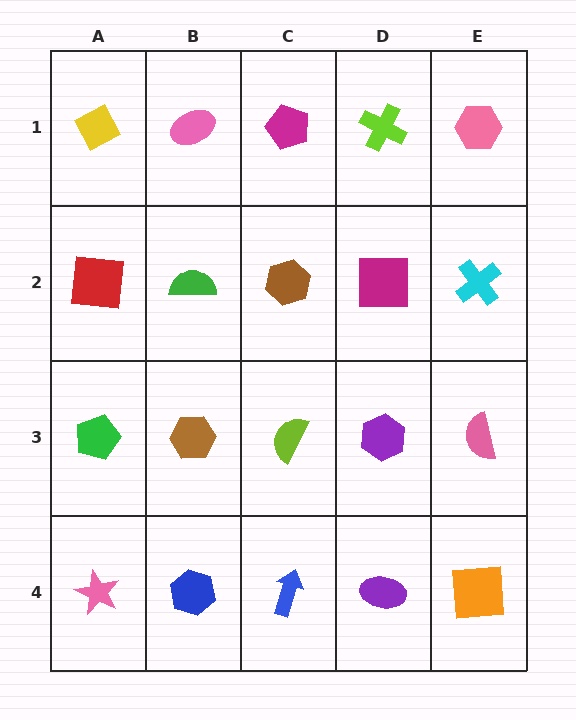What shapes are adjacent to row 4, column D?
A purple hexagon (row 3, column D), a blue arrow (row 4, column C), an orange square (row 4, column E).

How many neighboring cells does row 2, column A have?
3.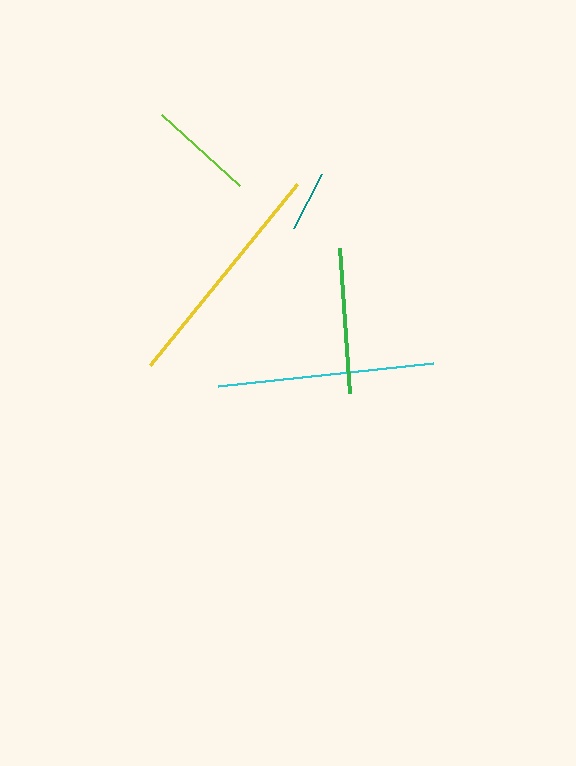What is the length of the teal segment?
The teal segment is approximately 61 pixels long.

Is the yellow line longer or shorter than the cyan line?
The yellow line is longer than the cyan line.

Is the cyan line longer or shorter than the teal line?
The cyan line is longer than the teal line.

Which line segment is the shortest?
The teal line is the shortest at approximately 61 pixels.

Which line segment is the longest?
The yellow line is the longest at approximately 233 pixels.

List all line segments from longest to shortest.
From longest to shortest: yellow, cyan, green, lime, teal.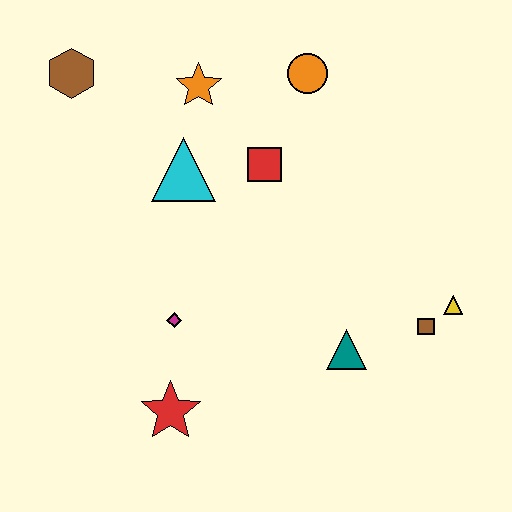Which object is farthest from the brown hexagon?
The yellow triangle is farthest from the brown hexagon.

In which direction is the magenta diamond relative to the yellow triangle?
The magenta diamond is to the left of the yellow triangle.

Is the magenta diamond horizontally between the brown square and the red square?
No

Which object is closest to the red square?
The cyan triangle is closest to the red square.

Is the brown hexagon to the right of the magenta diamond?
No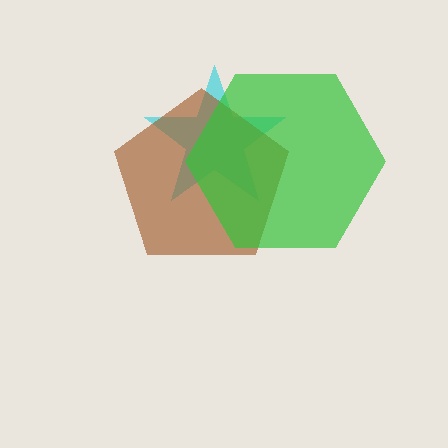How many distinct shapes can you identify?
There are 3 distinct shapes: a cyan star, a brown pentagon, a green hexagon.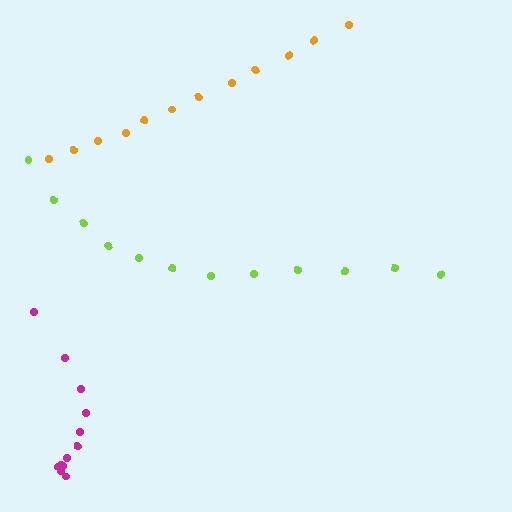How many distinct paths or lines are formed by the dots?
There are 3 distinct paths.